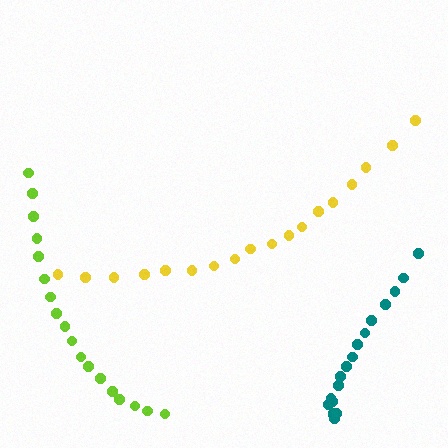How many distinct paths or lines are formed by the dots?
There are 3 distinct paths.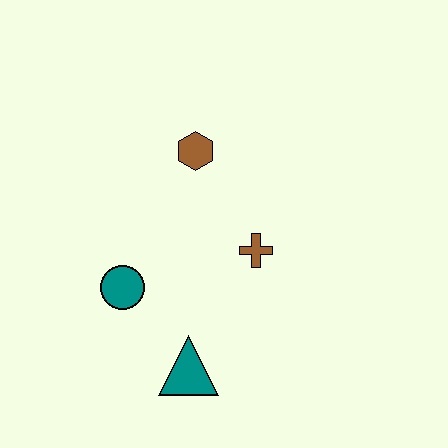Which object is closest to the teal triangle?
The teal circle is closest to the teal triangle.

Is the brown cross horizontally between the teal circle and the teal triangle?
No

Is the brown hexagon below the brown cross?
No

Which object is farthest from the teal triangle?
The brown hexagon is farthest from the teal triangle.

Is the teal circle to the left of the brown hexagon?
Yes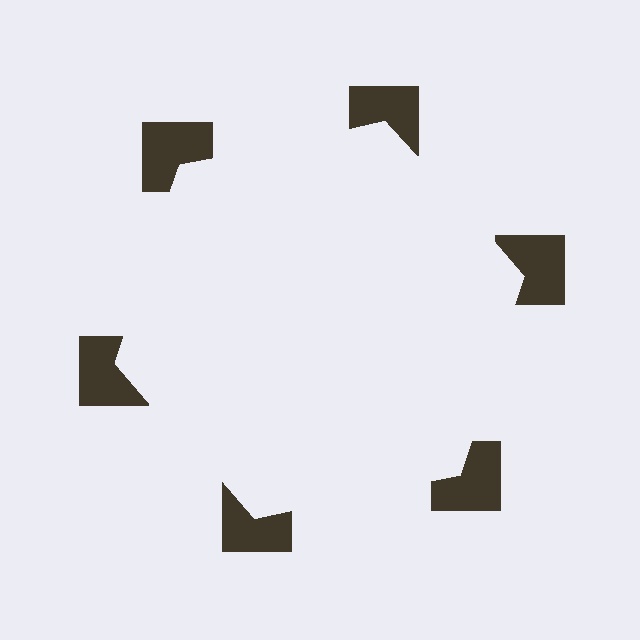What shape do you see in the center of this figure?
An illusory hexagon — its edges are inferred from the aligned wedge cuts in the notched squares, not physically drawn.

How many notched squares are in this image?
There are 6 — one at each vertex of the illusory hexagon.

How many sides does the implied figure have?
6 sides.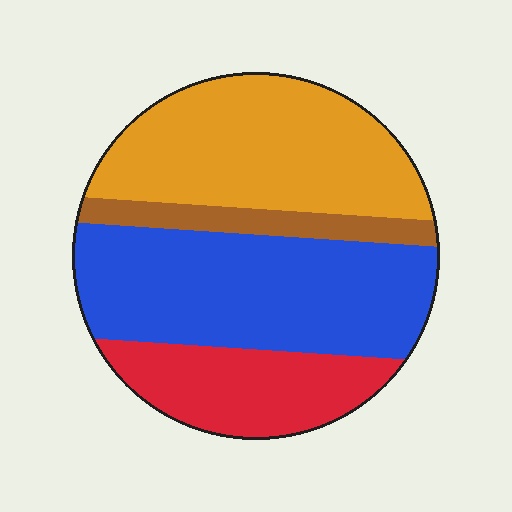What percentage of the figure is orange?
Orange covers about 35% of the figure.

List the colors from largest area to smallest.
From largest to smallest: blue, orange, red, brown.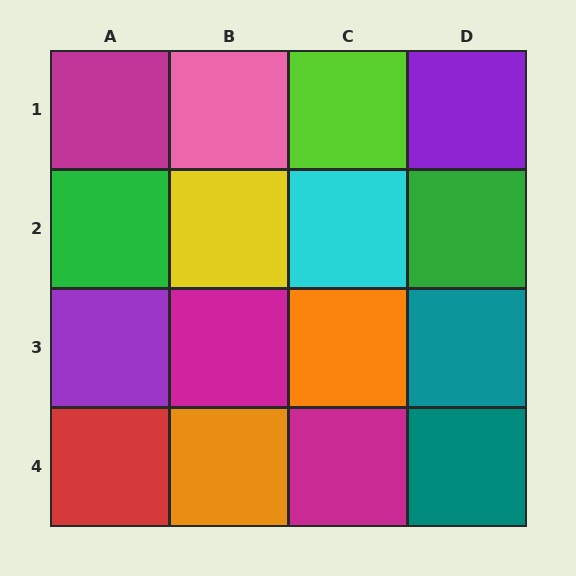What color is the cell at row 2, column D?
Green.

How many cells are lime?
1 cell is lime.